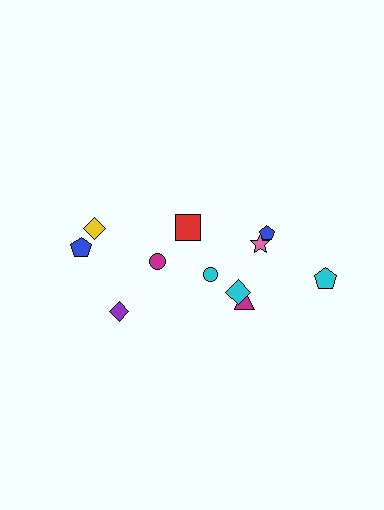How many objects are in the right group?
There are 7 objects.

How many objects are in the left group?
There are 4 objects.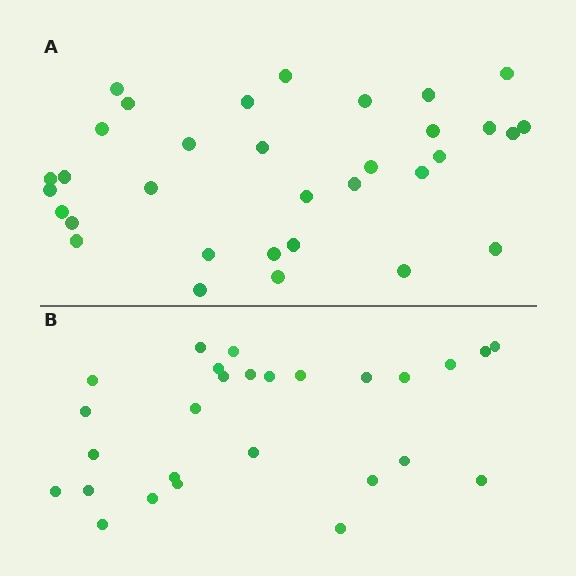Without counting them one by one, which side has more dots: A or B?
Region A (the top region) has more dots.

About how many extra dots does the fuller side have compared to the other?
Region A has about 6 more dots than region B.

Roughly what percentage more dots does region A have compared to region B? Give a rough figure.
About 20% more.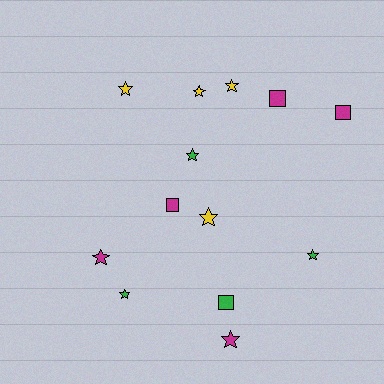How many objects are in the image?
There are 13 objects.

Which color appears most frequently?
Magenta, with 5 objects.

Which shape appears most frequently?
Star, with 9 objects.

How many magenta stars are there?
There are 2 magenta stars.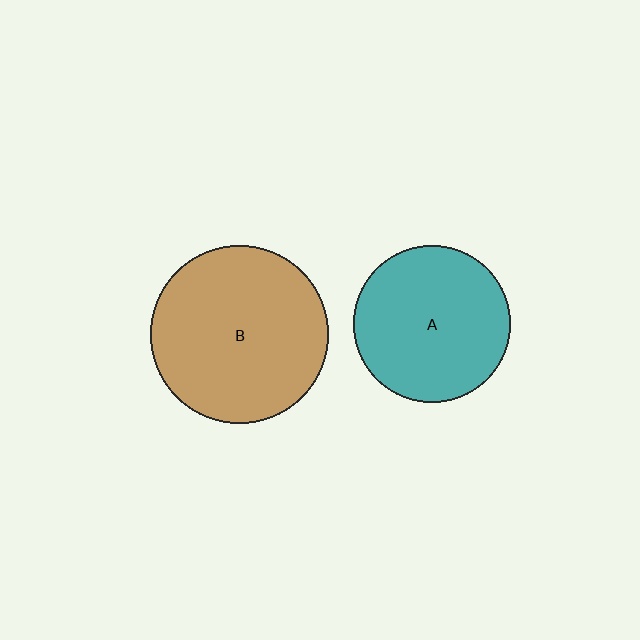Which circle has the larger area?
Circle B (brown).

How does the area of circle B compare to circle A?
Approximately 1.3 times.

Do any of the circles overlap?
No, none of the circles overlap.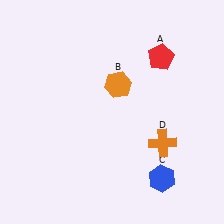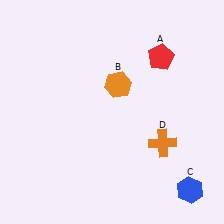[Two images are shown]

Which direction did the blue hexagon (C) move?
The blue hexagon (C) moved right.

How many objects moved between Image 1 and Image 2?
1 object moved between the two images.